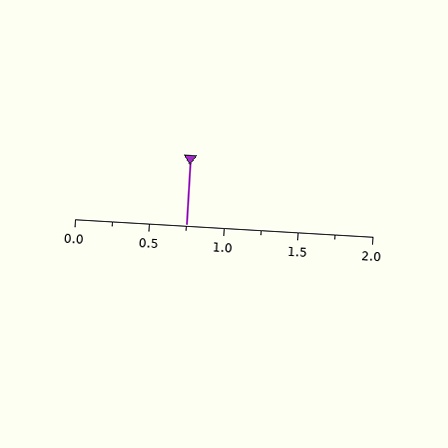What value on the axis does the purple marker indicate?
The marker indicates approximately 0.75.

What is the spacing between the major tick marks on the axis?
The major ticks are spaced 0.5 apart.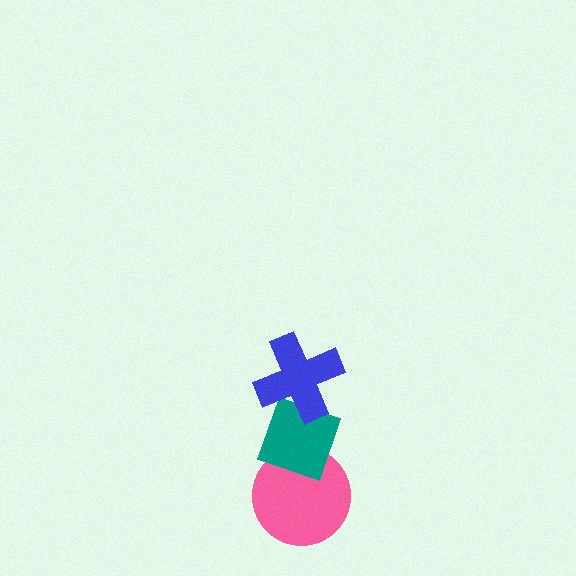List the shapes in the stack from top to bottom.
From top to bottom: the blue cross, the teal diamond, the pink circle.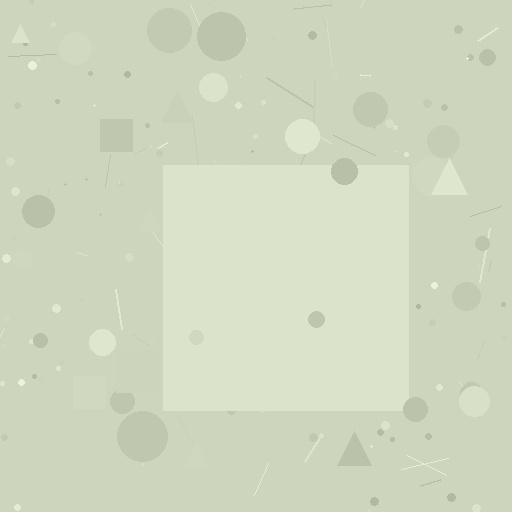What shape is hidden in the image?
A square is hidden in the image.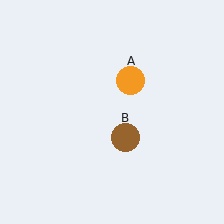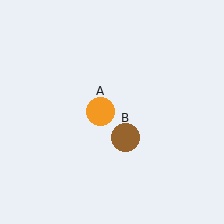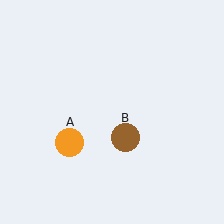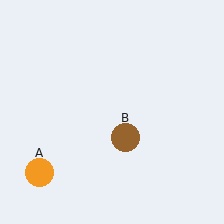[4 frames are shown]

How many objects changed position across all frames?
1 object changed position: orange circle (object A).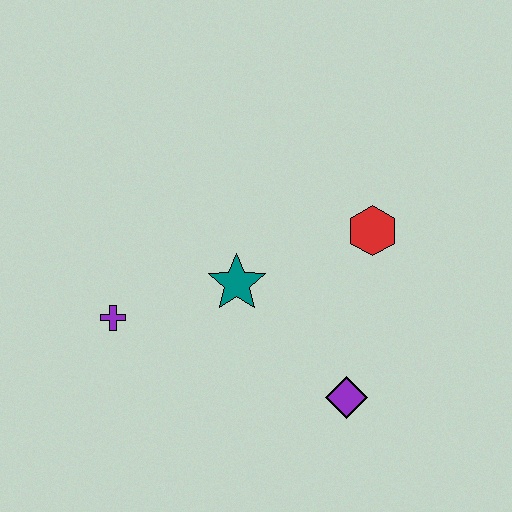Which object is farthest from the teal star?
The purple diamond is farthest from the teal star.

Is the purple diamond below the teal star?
Yes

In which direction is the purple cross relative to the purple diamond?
The purple cross is to the left of the purple diamond.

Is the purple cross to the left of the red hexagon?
Yes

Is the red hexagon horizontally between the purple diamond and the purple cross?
No